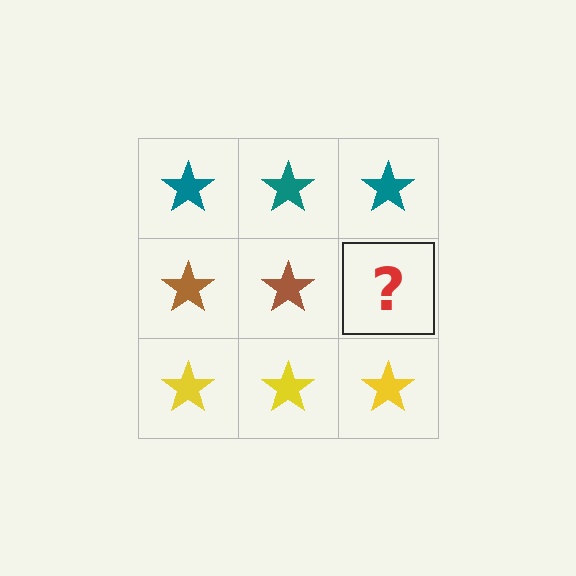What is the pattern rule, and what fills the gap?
The rule is that each row has a consistent color. The gap should be filled with a brown star.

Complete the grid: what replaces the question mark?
The question mark should be replaced with a brown star.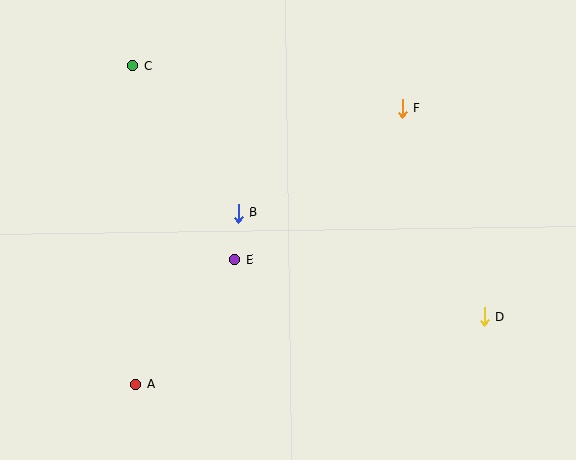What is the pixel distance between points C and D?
The distance between C and D is 433 pixels.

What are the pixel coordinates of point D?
Point D is at (485, 317).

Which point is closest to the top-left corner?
Point C is closest to the top-left corner.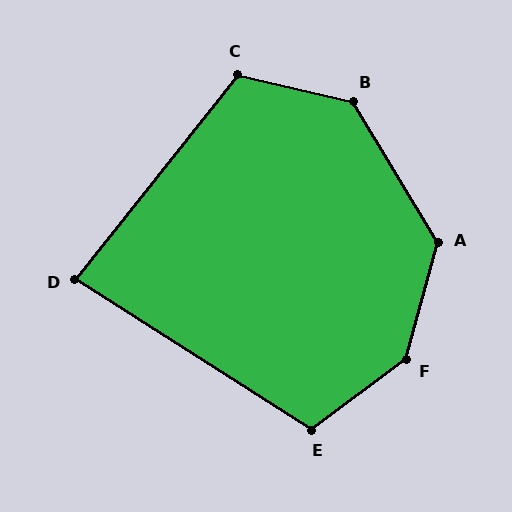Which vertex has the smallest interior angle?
D, at approximately 84 degrees.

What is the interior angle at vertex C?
Approximately 115 degrees (obtuse).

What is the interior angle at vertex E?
Approximately 111 degrees (obtuse).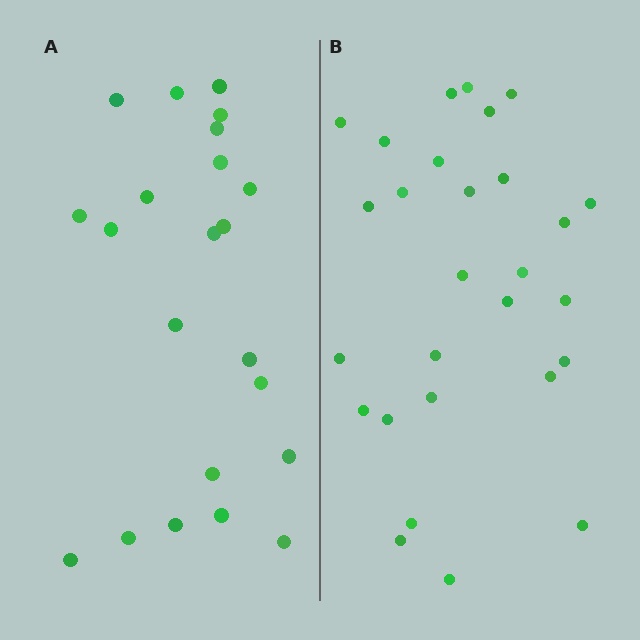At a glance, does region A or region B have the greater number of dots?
Region B (the right region) has more dots.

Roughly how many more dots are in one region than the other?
Region B has about 6 more dots than region A.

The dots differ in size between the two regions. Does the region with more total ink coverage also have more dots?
No. Region A has more total ink coverage because its dots are larger, but region B actually contains more individual dots. Total area can be misleading — the number of items is what matters here.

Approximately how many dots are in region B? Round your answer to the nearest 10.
About 30 dots. (The exact count is 28, which rounds to 30.)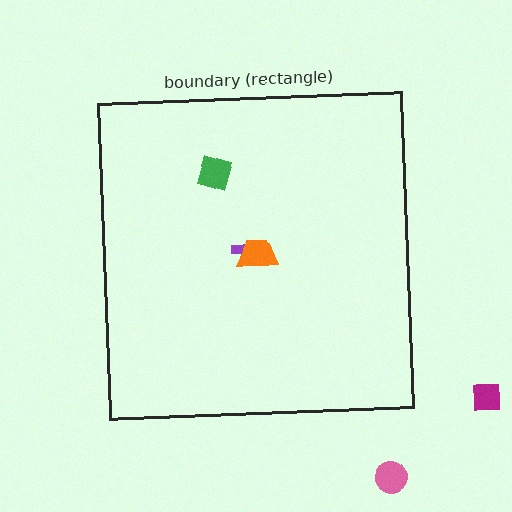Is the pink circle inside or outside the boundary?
Outside.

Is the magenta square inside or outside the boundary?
Outside.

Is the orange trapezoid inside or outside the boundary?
Inside.